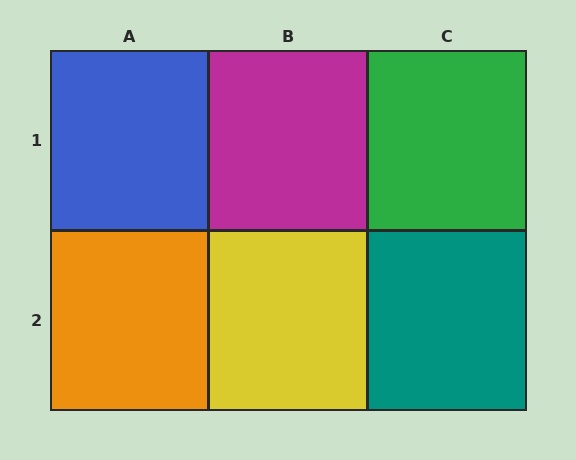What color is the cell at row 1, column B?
Magenta.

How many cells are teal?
1 cell is teal.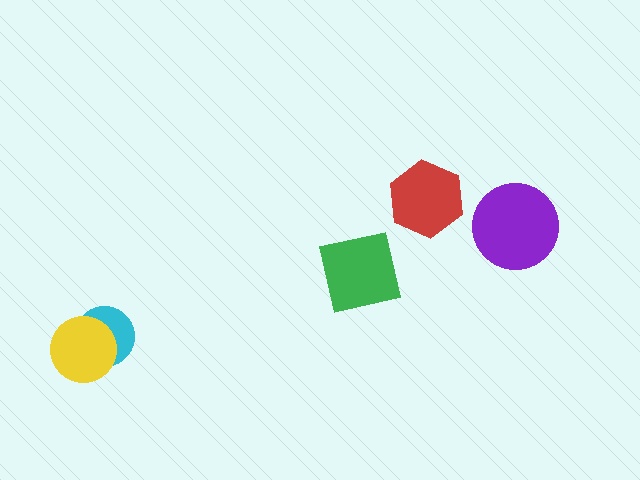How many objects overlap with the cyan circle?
1 object overlaps with the cyan circle.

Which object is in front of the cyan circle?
The yellow circle is in front of the cyan circle.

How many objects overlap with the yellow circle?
1 object overlaps with the yellow circle.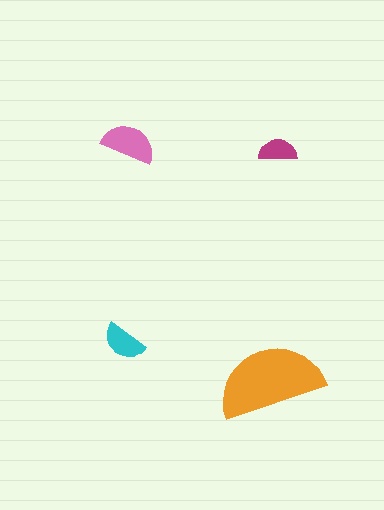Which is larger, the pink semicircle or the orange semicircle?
The orange one.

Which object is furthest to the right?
The magenta semicircle is rightmost.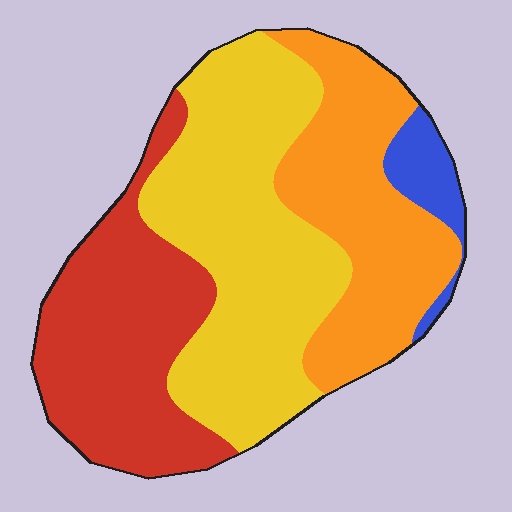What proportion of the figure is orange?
Orange takes up about one quarter (1/4) of the figure.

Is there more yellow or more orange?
Yellow.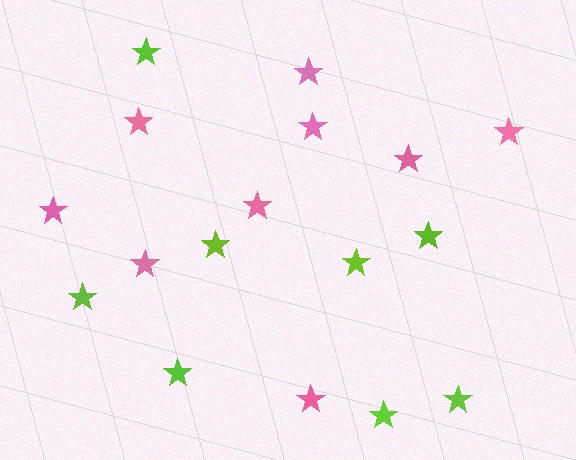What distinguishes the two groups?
There are 2 groups: one group of pink stars (9) and one group of lime stars (8).